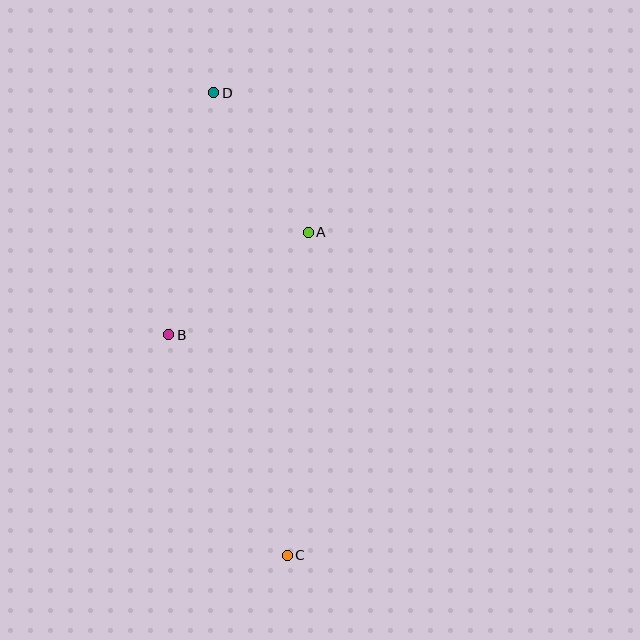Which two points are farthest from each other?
Points C and D are farthest from each other.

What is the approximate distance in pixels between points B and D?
The distance between B and D is approximately 246 pixels.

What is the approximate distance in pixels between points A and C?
The distance between A and C is approximately 324 pixels.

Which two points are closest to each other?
Points A and D are closest to each other.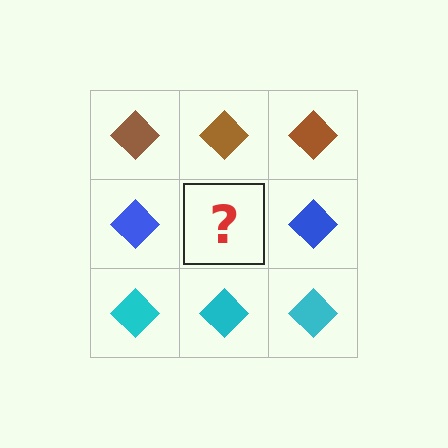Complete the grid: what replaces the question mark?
The question mark should be replaced with a blue diamond.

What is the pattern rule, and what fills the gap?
The rule is that each row has a consistent color. The gap should be filled with a blue diamond.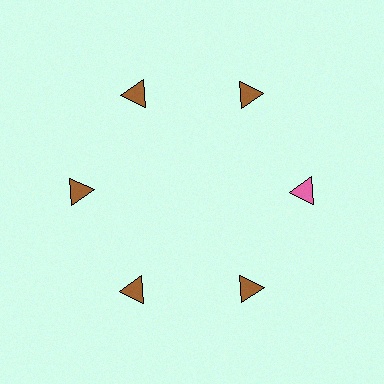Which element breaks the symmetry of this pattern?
The pink triangle at roughly the 3 o'clock position breaks the symmetry. All other shapes are brown triangles.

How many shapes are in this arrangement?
There are 6 shapes arranged in a ring pattern.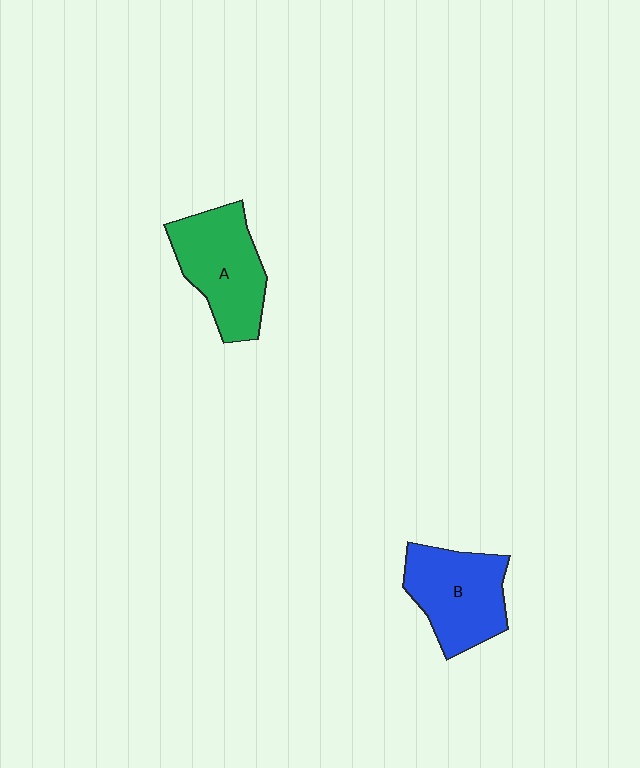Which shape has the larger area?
Shape A (green).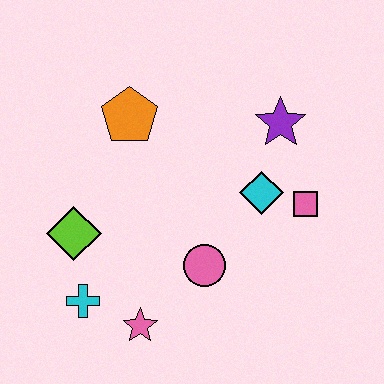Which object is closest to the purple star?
The cyan diamond is closest to the purple star.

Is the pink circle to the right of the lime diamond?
Yes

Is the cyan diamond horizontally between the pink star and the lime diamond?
No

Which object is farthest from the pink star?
The purple star is farthest from the pink star.